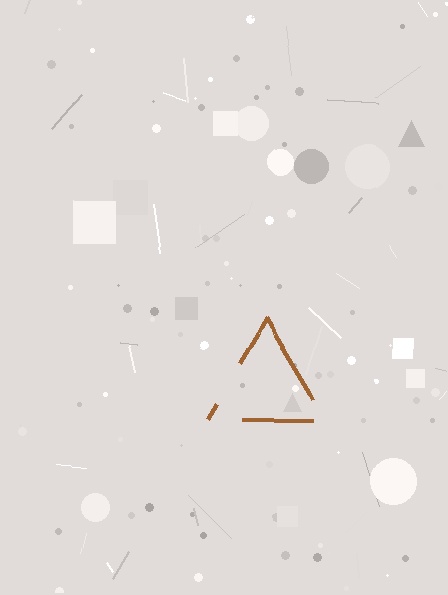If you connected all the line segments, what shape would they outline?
They would outline a triangle.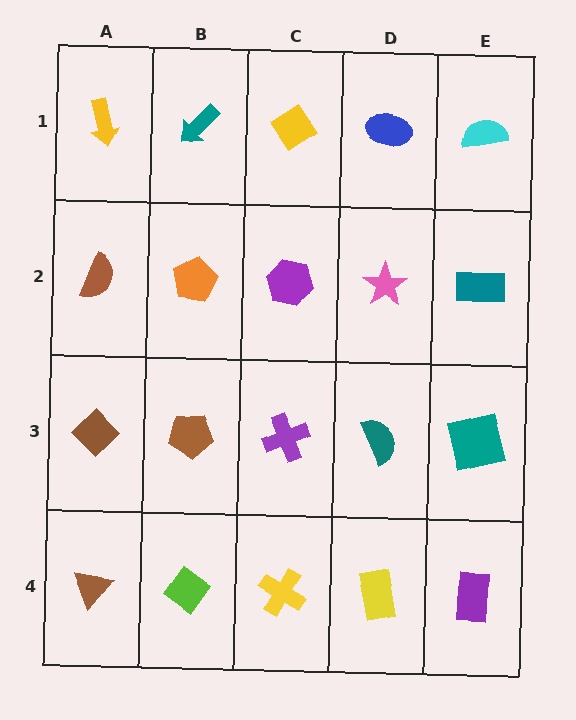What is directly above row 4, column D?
A teal semicircle.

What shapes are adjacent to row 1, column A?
A brown semicircle (row 2, column A), a teal arrow (row 1, column B).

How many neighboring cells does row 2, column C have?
4.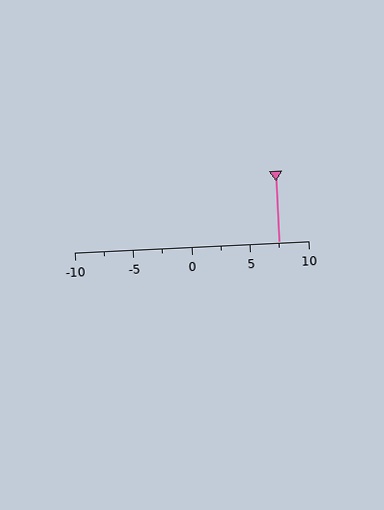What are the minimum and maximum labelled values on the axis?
The axis runs from -10 to 10.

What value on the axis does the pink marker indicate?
The marker indicates approximately 7.5.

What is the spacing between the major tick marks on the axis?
The major ticks are spaced 5 apart.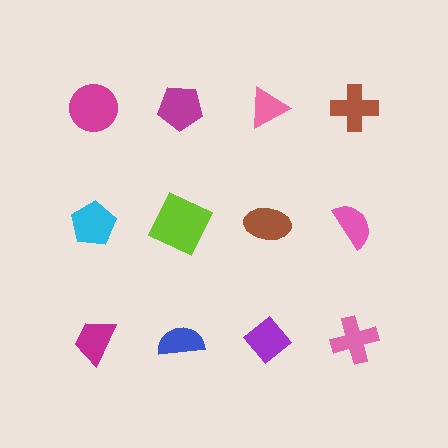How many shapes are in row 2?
4 shapes.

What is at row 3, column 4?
A pink cross.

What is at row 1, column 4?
A brown cross.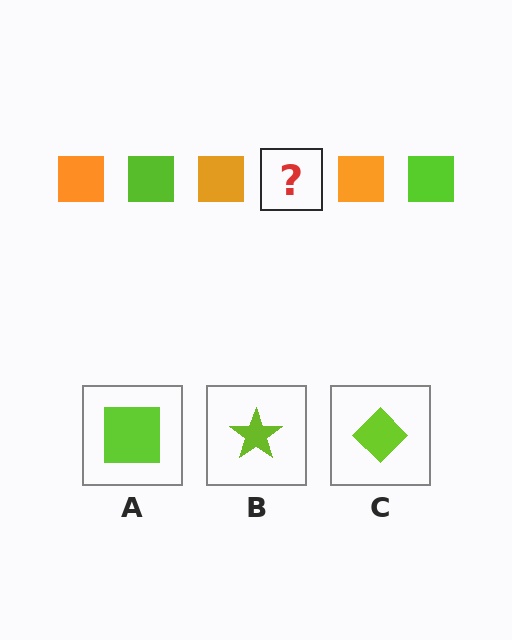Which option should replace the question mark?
Option A.